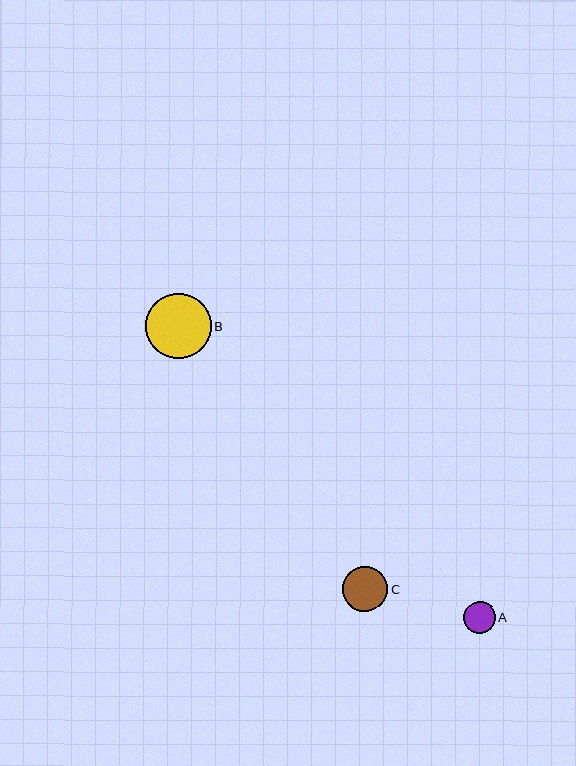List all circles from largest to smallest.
From largest to smallest: B, C, A.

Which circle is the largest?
Circle B is the largest with a size of approximately 65 pixels.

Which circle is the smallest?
Circle A is the smallest with a size of approximately 31 pixels.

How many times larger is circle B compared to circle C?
Circle B is approximately 1.5 times the size of circle C.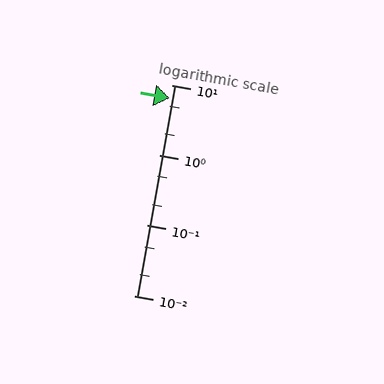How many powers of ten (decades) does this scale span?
The scale spans 3 decades, from 0.01 to 10.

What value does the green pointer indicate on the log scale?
The pointer indicates approximately 6.4.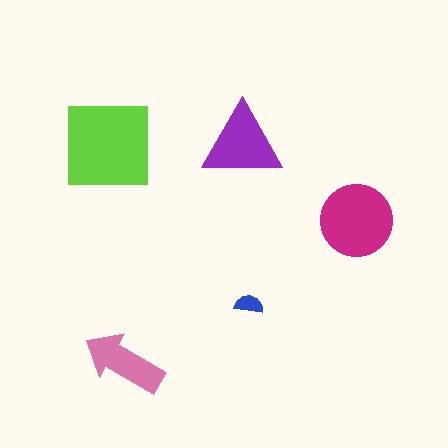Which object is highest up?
The purple triangle is topmost.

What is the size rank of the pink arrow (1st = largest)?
4th.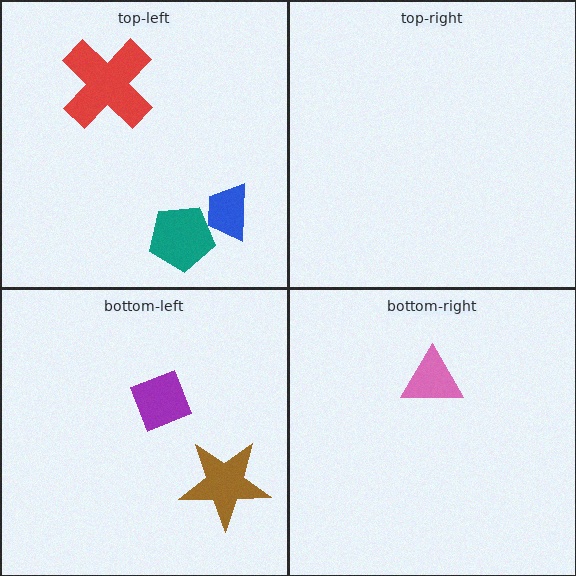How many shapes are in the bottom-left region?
2.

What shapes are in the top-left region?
The blue trapezoid, the teal pentagon, the red cross.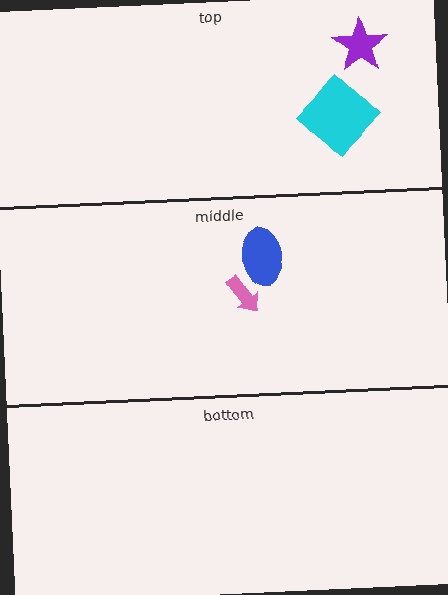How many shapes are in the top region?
2.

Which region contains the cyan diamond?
The top region.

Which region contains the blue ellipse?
The middle region.